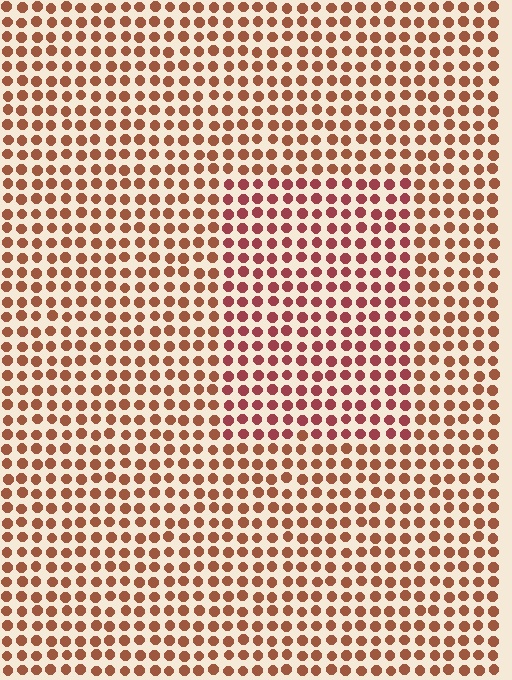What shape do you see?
I see a rectangle.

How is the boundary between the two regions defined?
The boundary is defined purely by a slight shift in hue (about 25 degrees). Spacing, size, and orientation are identical on both sides.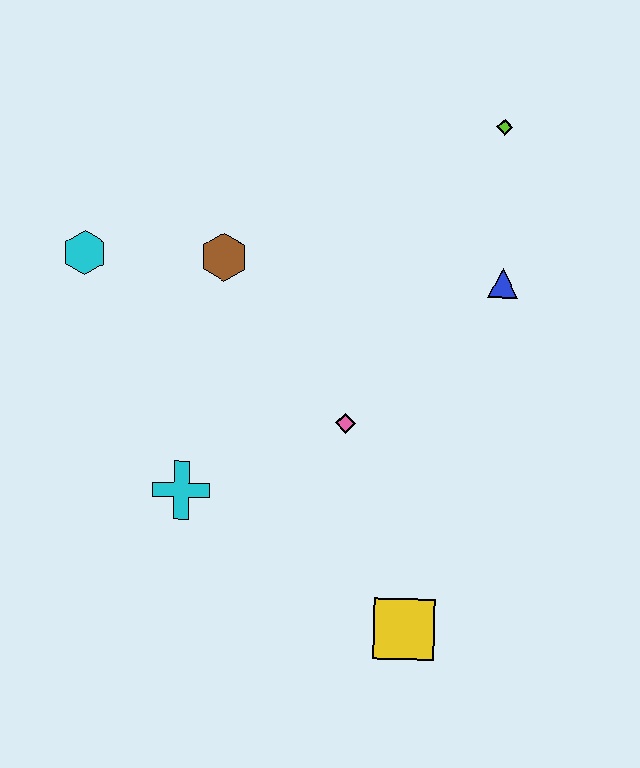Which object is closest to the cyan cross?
The pink diamond is closest to the cyan cross.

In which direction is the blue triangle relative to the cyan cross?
The blue triangle is to the right of the cyan cross.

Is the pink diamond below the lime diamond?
Yes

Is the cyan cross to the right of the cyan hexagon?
Yes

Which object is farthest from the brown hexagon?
The yellow square is farthest from the brown hexagon.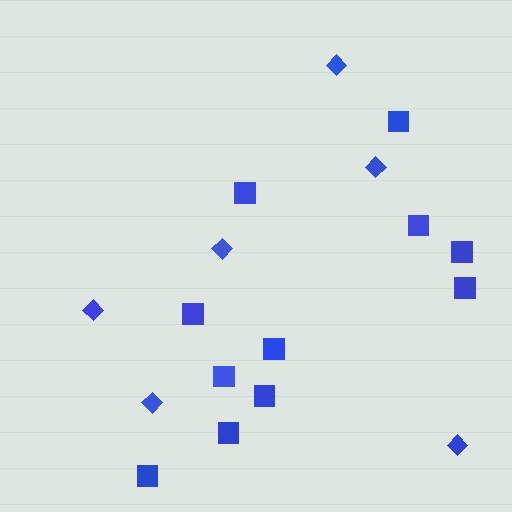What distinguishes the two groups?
There are 2 groups: one group of diamonds (6) and one group of squares (11).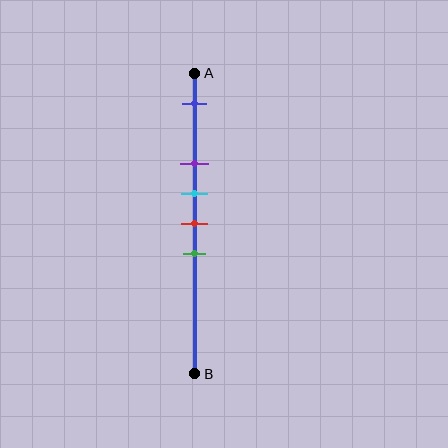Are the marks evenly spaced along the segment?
No, the marks are not evenly spaced.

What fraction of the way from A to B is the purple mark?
The purple mark is approximately 30% (0.3) of the way from A to B.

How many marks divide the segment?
There are 5 marks dividing the segment.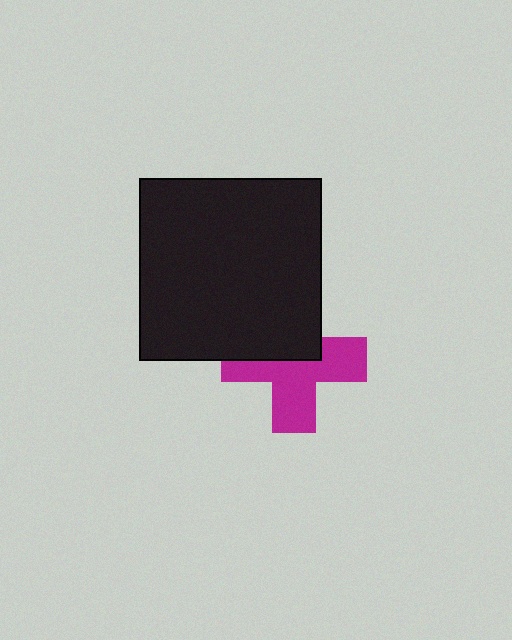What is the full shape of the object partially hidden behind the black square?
The partially hidden object is a magenta cross.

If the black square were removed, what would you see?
You would see the complete magenta cross.